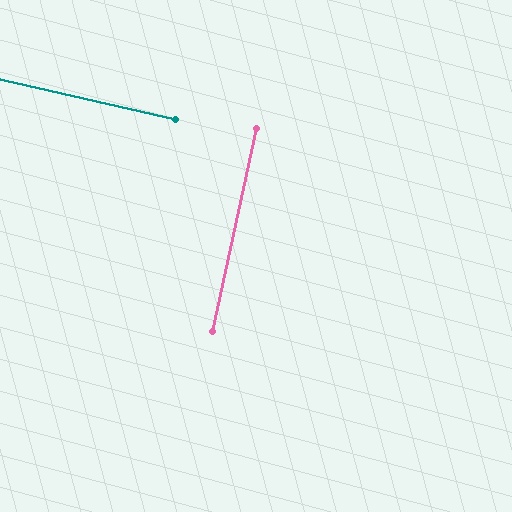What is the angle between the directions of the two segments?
Approximately 89 degrees.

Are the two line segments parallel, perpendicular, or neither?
Perpendicular — they meet at approximately 89°.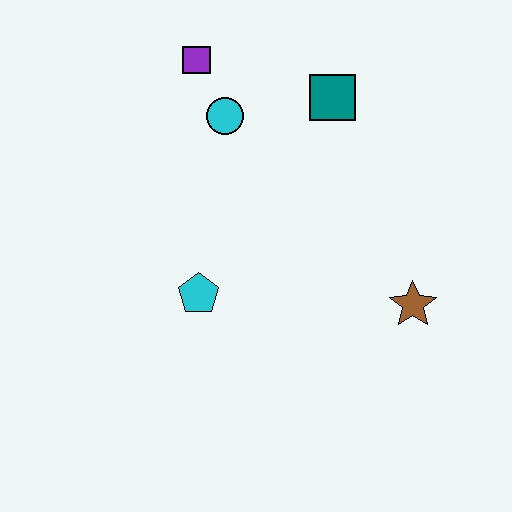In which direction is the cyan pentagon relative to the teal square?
The cyan pentagon is below the teal square.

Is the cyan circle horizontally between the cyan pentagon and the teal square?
Yes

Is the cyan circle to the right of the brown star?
No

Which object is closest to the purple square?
The cyan circle is closest to the purple square.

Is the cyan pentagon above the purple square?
No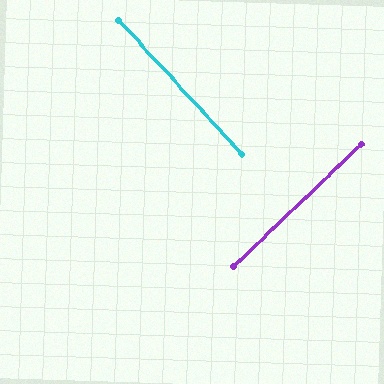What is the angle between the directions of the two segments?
Approximately 89 degrees.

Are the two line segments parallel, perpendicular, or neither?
Perpendicular — they meet at approximately 89°.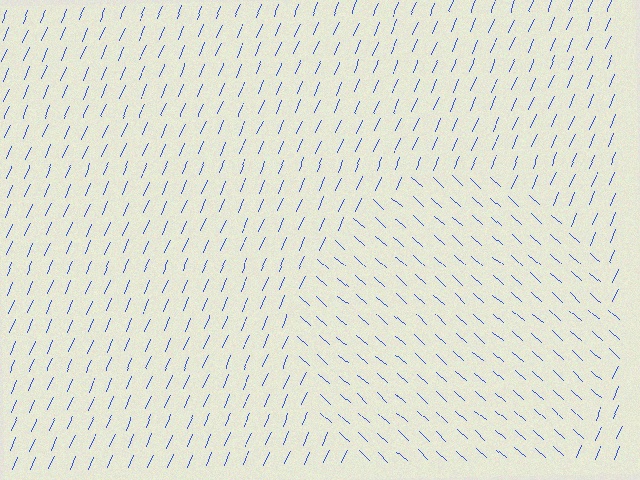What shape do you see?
I see a circle.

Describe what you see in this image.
The image is filled with small blue line segments. A circle region in the image has lines oriented differently from the surrounding lines, creating a visible texture boundary.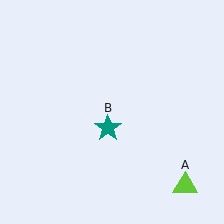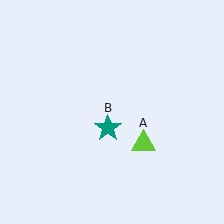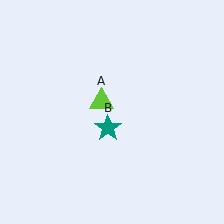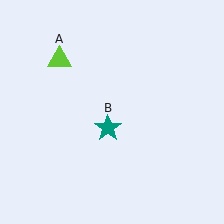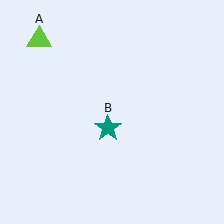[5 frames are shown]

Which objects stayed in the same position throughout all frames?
Teal star (object B) remained stationary.